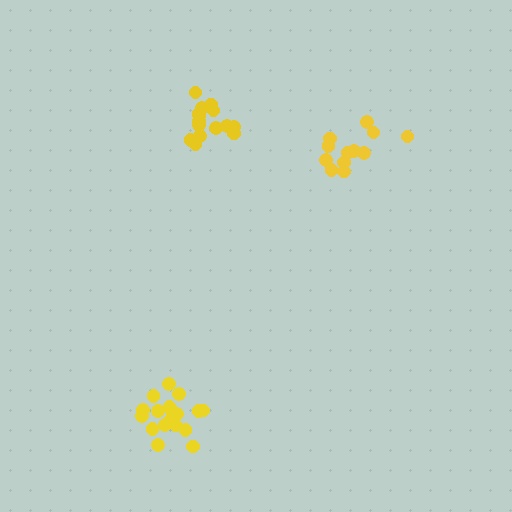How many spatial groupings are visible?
There are 3 spatial groupings.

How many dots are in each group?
Group 1: 12 dots, Group 2: 18 dots, Group 3: 16 dots (46 total).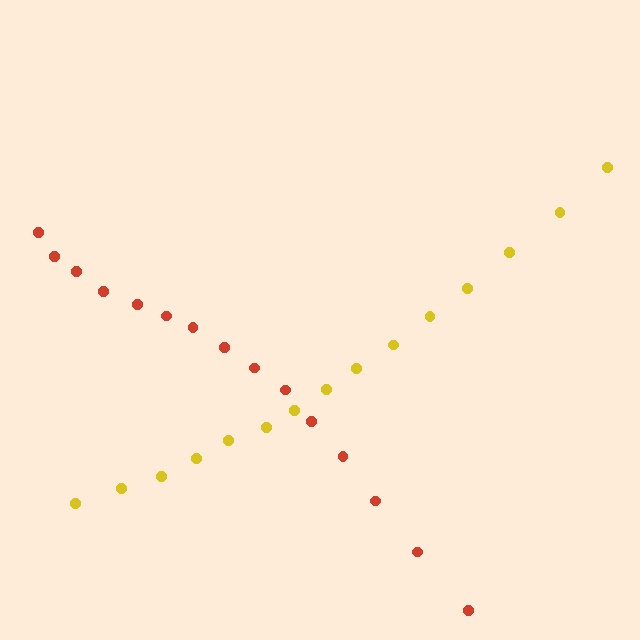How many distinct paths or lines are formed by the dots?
There are 2 distinct paths.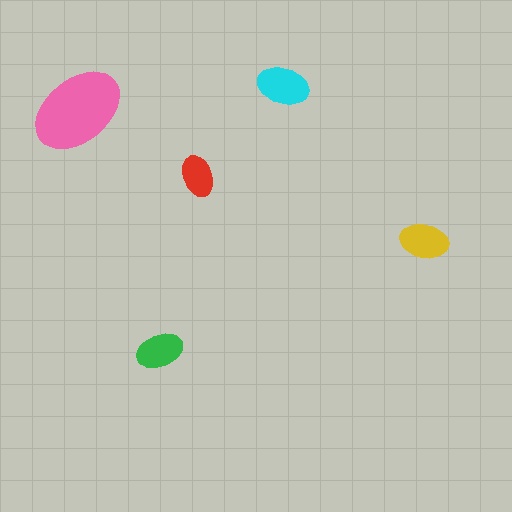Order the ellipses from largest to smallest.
the pink one, the cyan one, the yellow one, the green one, the red one.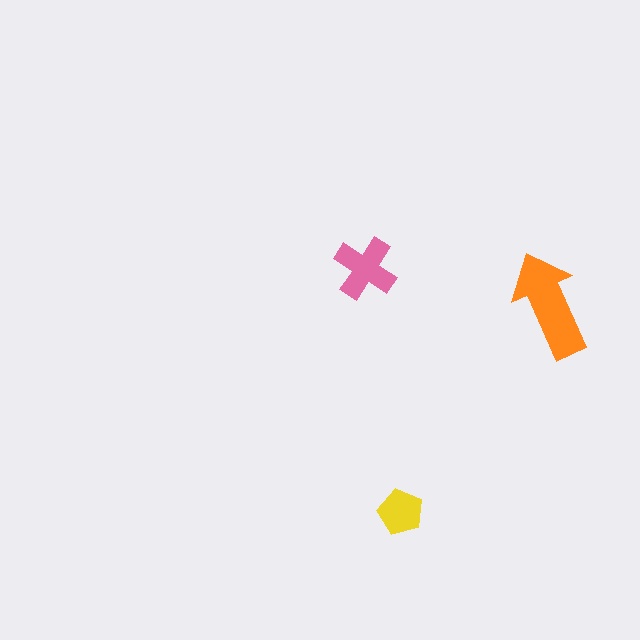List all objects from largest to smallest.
The orange arrow, the pink cross, the yellow pentagon.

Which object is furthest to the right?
The orange arrow is rightmost.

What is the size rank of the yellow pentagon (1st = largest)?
3rd.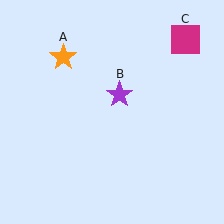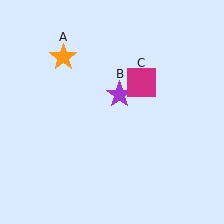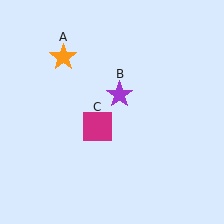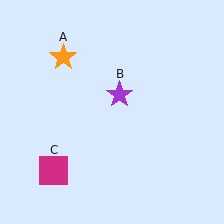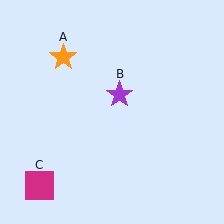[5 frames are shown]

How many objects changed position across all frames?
1 object changed position: magenta square (object C).